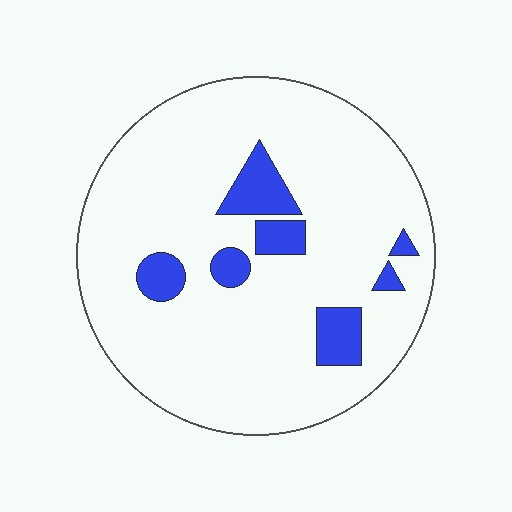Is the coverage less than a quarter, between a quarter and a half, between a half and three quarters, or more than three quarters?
Less than a quarter.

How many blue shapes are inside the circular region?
7.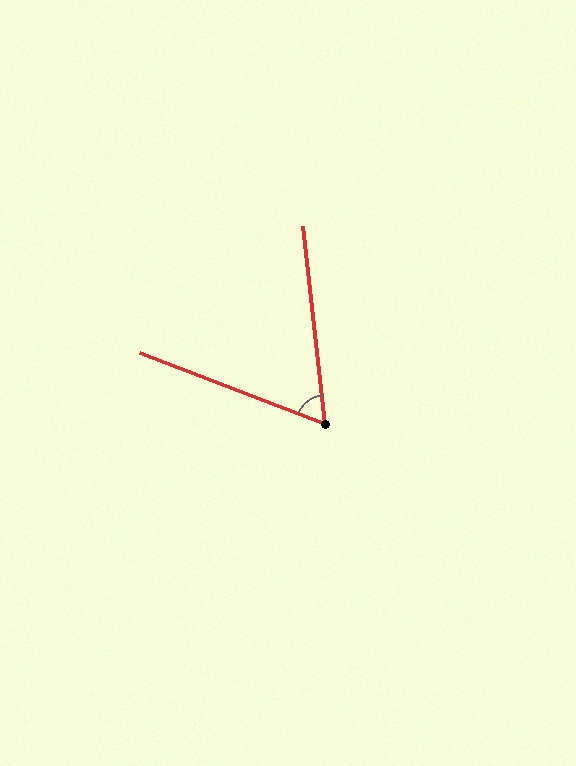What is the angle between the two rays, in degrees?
Approximately 63 degrees.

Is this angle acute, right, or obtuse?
It is acute.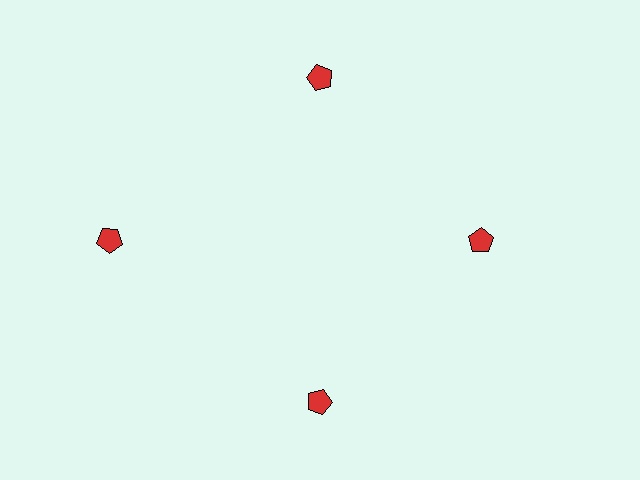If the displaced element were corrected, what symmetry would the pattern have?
It would have 4-fold rotational symmetry — the pattern would map onto itself every 90 degrees.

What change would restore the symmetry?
The symmetry would be restored by moving it inward, back onto the ring so that all 4 pentagons sit at equal angles and equal distance from the center.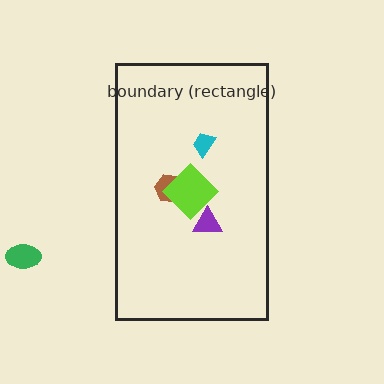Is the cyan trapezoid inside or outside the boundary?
Inside.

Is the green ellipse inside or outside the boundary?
Outside.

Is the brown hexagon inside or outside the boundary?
Inside.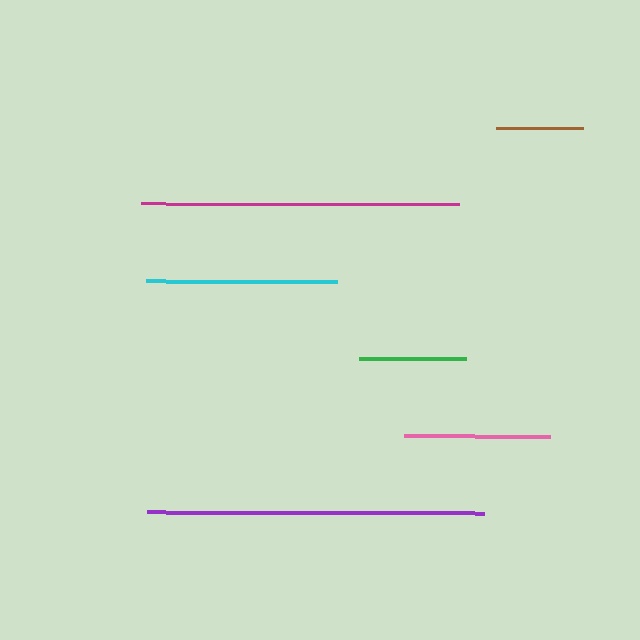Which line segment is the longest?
The purple line is the longest at approximately 336 pixels.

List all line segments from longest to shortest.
From longest to shortest: purple, magenta, cyan, pink, green, brown.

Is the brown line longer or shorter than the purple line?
The purple line is longer than the brown line.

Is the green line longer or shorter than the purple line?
The purple line is longer than the green line.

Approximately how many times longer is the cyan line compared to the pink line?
The cyan line is approximately 1.3 times the length of the pink line.